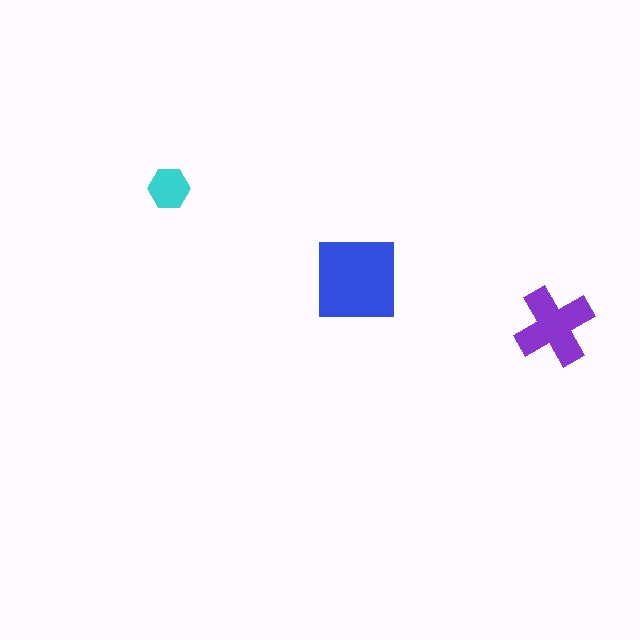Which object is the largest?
The blue square.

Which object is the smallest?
The cyan hexagon.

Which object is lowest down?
The purple cross is bottommost.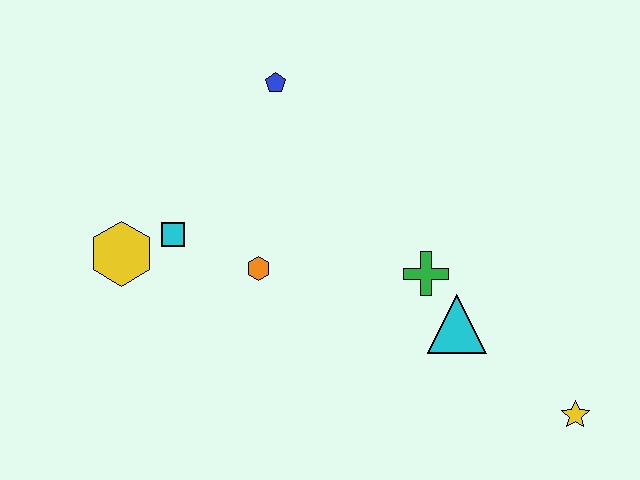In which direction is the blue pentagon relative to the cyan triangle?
The blue pentagon is above the cyan triangle.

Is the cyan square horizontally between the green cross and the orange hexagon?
No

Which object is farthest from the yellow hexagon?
The yellow star is farthest from the yellow hexagon.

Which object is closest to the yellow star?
The cyan triangle is closest to the yellow star.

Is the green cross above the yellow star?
Yes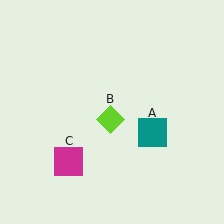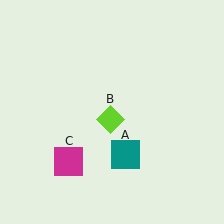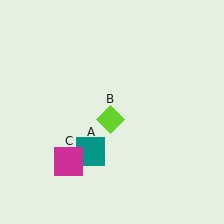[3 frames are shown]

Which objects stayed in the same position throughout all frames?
Lime diamond (object B) and magenta square (object C) remained stationary.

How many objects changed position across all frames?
1 object changed position: teal square (object A).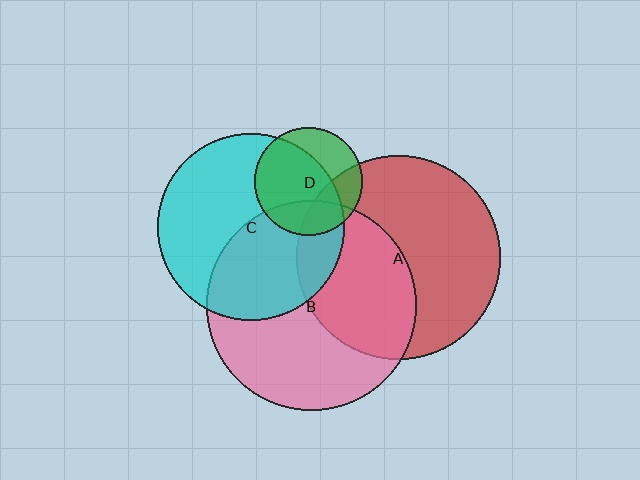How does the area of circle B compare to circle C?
Approximately 1.3 times.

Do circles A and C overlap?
Yes.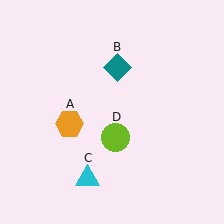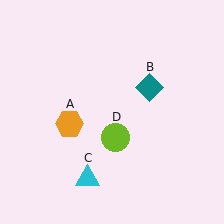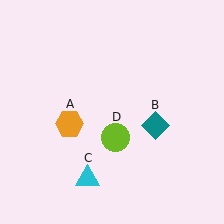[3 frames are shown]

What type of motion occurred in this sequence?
The teal diamond (object B) rotated clockwise around the center of the scene.